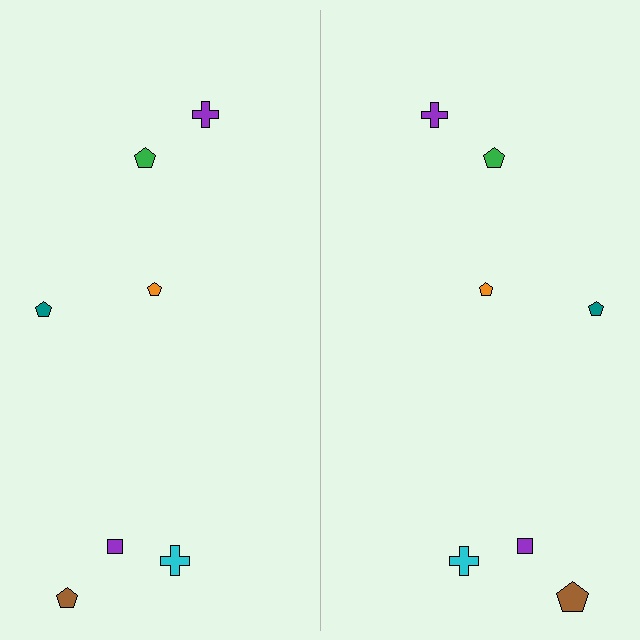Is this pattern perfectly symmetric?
No, the pattern is not perfectly symmetric. The brown pentagon on the right side has a different size than its mirror counterpart.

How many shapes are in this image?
There are 14 shapes in this image.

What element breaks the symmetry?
The brown pentagon on the right side has a different size than its mirror counterpart.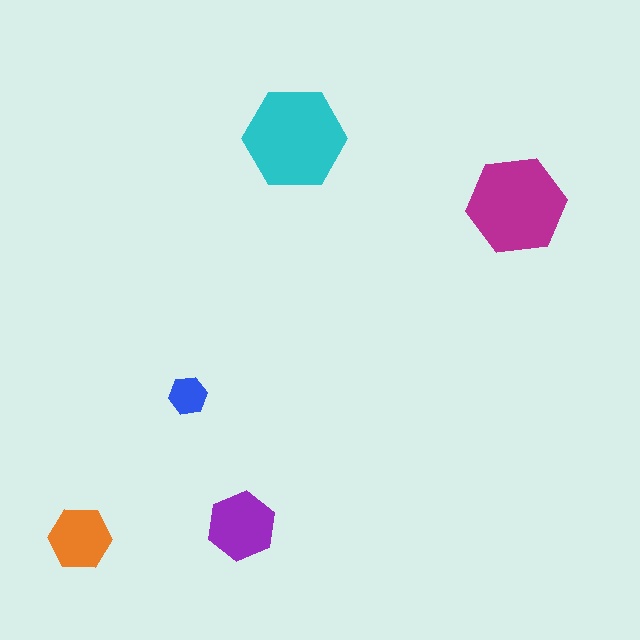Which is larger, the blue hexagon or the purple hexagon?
The purple one.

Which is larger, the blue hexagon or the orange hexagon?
The orange one.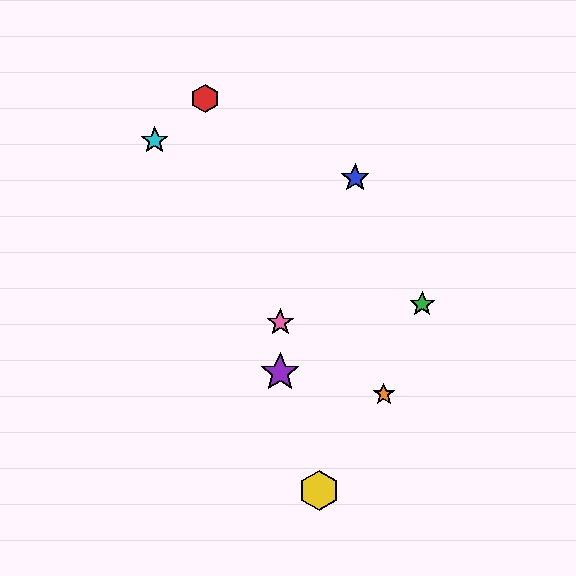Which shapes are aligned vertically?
The purple star, the pink star are aligned vertically.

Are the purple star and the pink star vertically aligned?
Yes, both are at x≈280.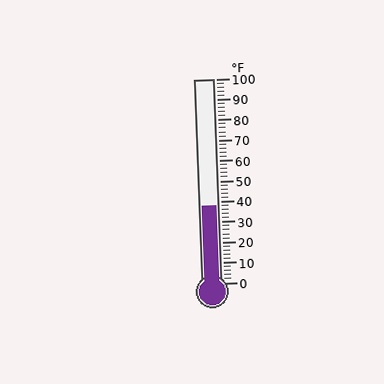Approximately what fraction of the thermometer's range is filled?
The thermometer is filled to approximately 40% of its range.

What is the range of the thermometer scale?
The thermometer scale ranges from 0°F to 100°F.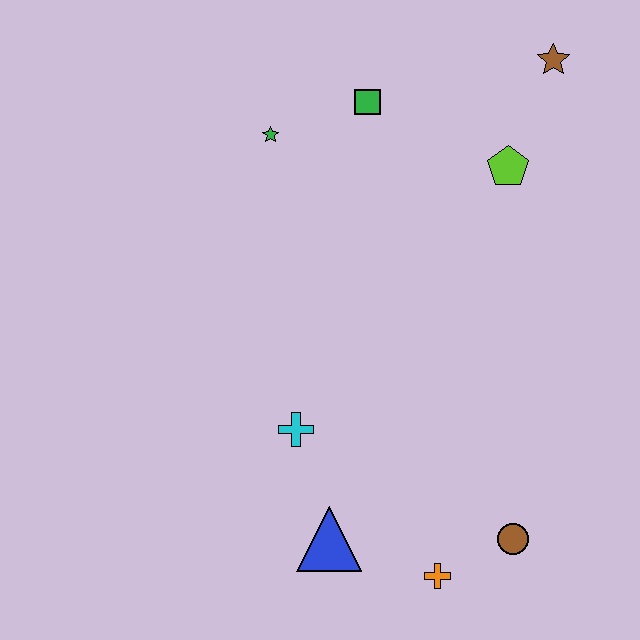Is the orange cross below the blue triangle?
Yes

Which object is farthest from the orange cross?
The brown star is farthest from the orange cross.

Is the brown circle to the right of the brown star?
No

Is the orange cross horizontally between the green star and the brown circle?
Yes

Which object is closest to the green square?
The green star is closest to the green square.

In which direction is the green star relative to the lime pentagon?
The green star is to the left of the lime pentagon.